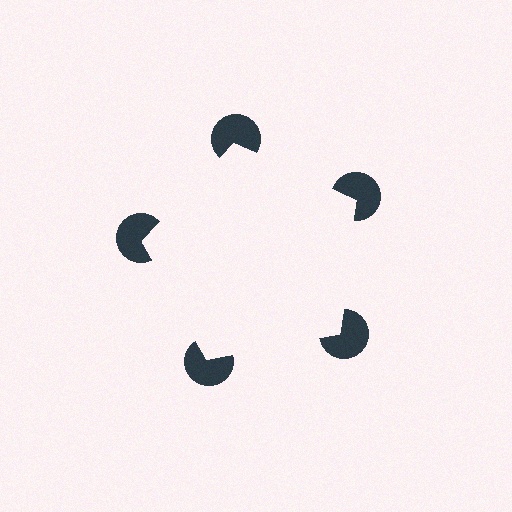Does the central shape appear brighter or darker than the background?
It typically appears slightly brighter than the background, even though no actual brightness change is drawn.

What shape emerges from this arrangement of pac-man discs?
An illusory pentagon — its edges are inferred from the aligned wedge cuts in the pac-man discs, not physically drawn.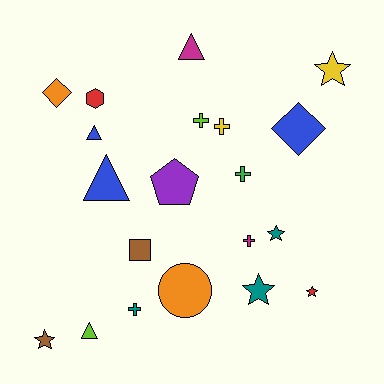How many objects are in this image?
There are 20 objects.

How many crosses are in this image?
There are 5 crosses.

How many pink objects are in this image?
There are no pink objects.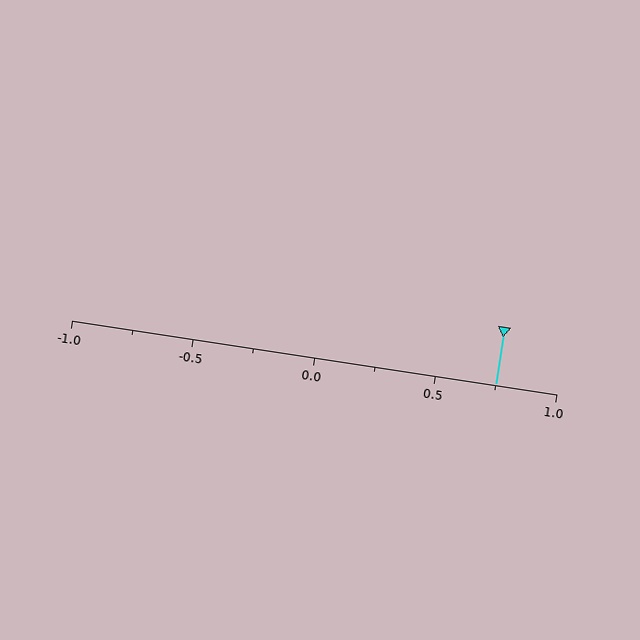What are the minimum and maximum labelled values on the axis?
The axis runs from -1.0 to 1.0.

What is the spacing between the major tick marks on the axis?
The major ticks are spaced 0.5 apart.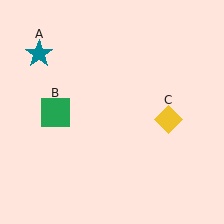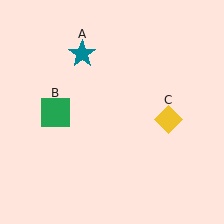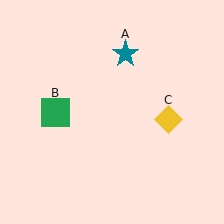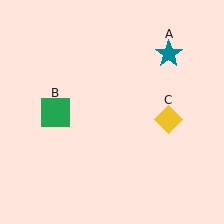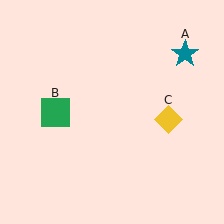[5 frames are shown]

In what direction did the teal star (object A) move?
The teal star (object A) moved right.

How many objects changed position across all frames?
1 object changed position: teal star (object A).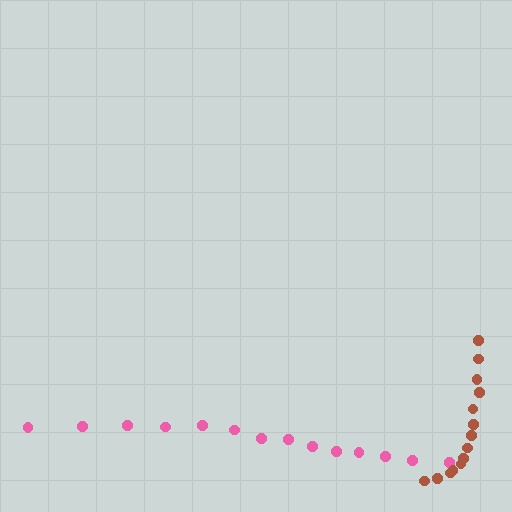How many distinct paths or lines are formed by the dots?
There are 2 distinct paths.